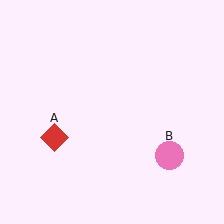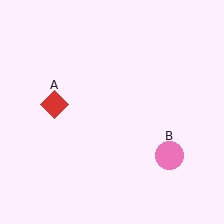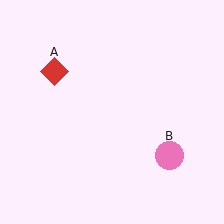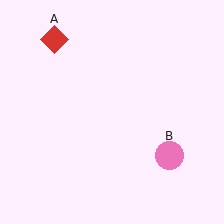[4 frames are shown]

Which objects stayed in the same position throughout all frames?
Pink circle (object B) remained stationary.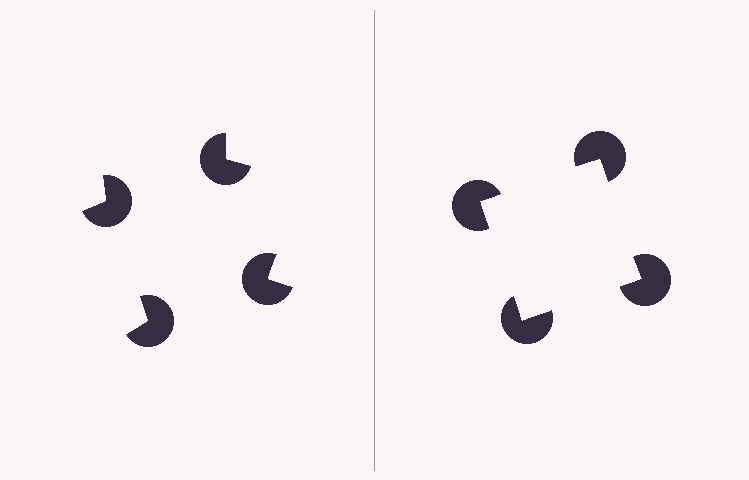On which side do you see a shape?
An illusory square appears on the right side. On the left side the wedge cuts are rotated, so no coherent shape forms.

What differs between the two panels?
The pac-man discs are positioned identically on both sides; only the wedge orientations differ. On the right they align to a square; on the left they are misaligned.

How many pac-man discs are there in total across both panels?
8 — 4 on each side.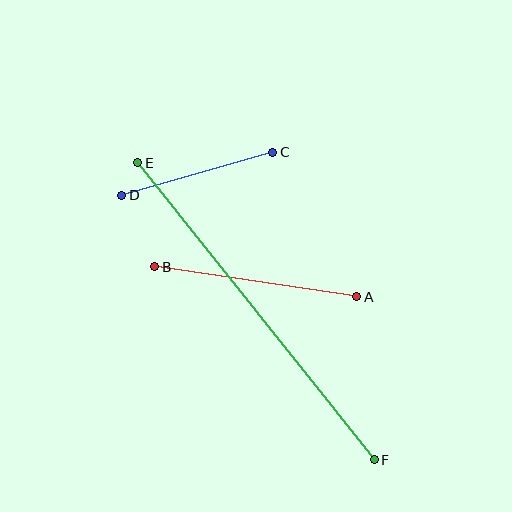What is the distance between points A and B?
The distance is approximately 204 pixels.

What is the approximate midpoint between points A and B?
The midpoint is at approximately (256, 282) pixels.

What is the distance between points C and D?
The distance is approximately 157 pixels.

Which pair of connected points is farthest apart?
Points E and F are farthest apart.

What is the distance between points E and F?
The distance is approximately 380 pixels.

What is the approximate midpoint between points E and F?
The midpoint is at approximately (256, 311) pixels.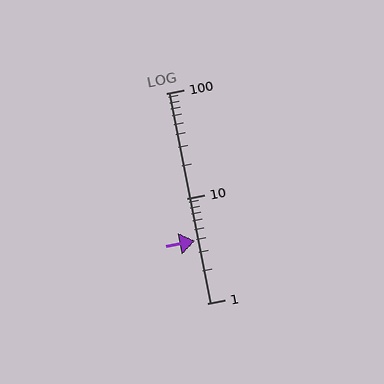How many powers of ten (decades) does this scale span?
The scale spans 2 decades, from 1 to 100.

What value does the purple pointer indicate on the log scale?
The pointer indicates approximately 3.9.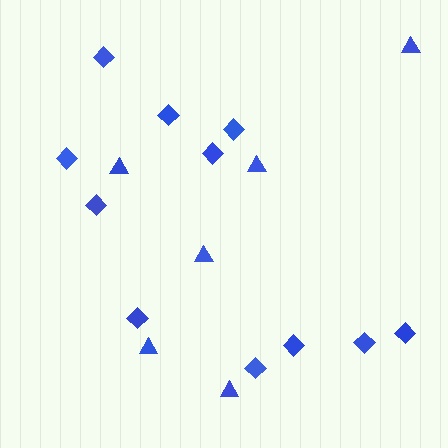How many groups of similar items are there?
There are 2 groups: one group of triangles (6) and one group of diamonds (11).